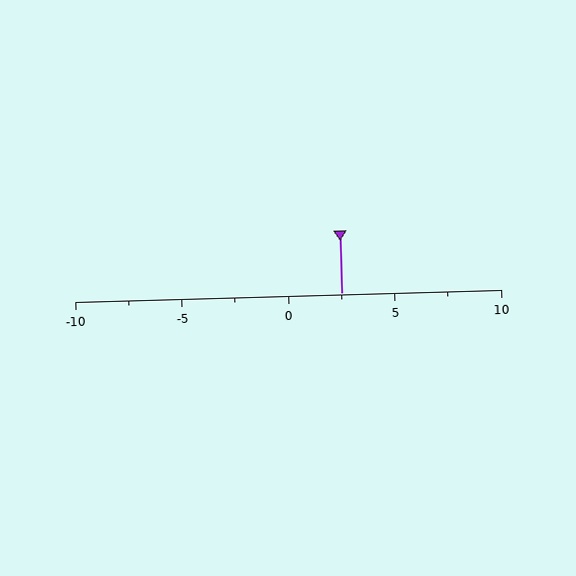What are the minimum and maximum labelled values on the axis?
The axis runs from -10 to 10.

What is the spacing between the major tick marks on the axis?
The major ticks are spaced 5 apart.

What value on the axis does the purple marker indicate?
The marker indicates approximately 2.5.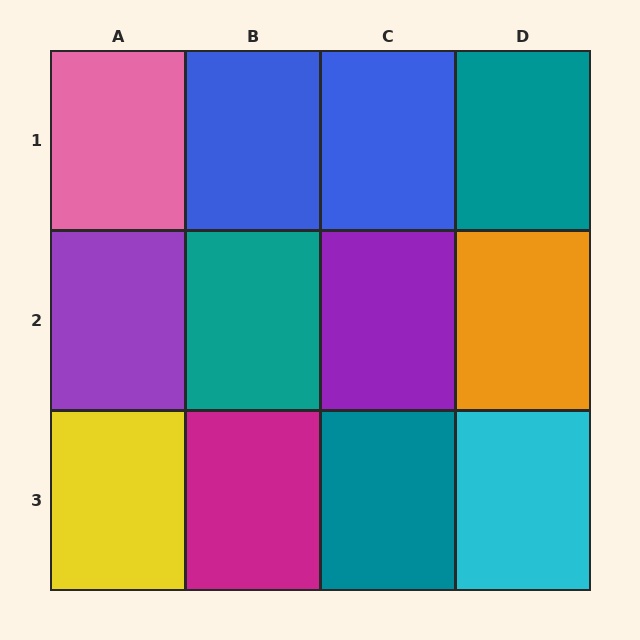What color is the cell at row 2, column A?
Purple.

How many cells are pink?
1 cell is pink.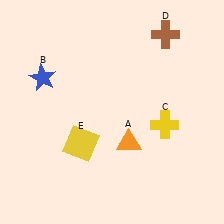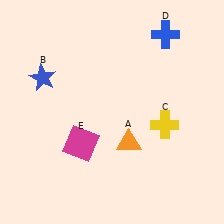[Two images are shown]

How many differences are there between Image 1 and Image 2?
There are 2 differences between the two images.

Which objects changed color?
D changed from brown to blue. E changed from yellow to magenta.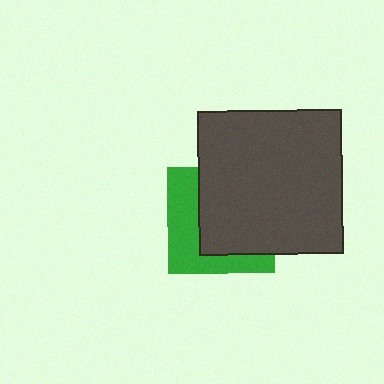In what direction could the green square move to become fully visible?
The green square could move toward the lower-left. That would shift it out from behind the dark gray square entirely.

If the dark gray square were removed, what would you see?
You would see the complete green square.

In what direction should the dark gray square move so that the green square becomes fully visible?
The dark gray square should move toward the upper-right. That is the shortest direction to clear the overlap and leave the green square fully visible.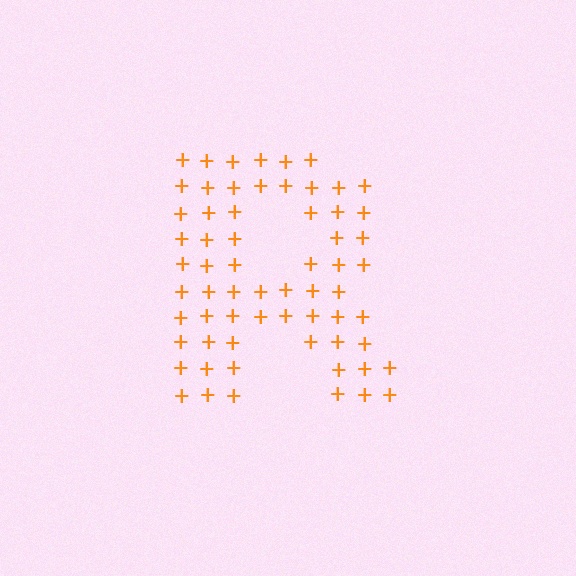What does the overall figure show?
The overall figure shows the letter R.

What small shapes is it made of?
It is made of small plus signs.